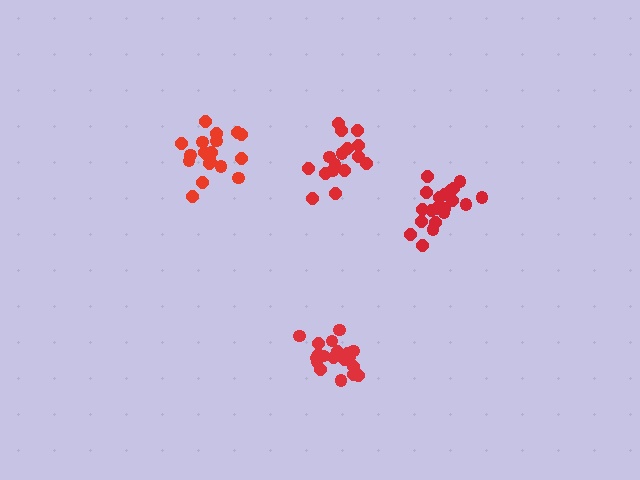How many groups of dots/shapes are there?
There are 4 groups.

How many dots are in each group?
Group 1: 16 dots, Group 2: 20 dots, Group 3: 20 dots, Group 4: 19 dots (75 total).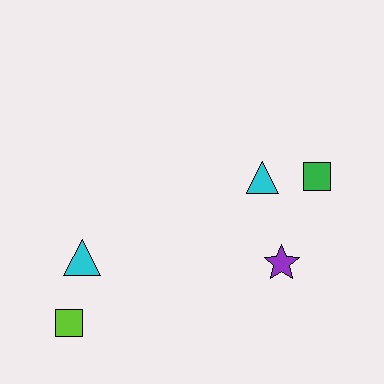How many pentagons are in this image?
There are no pentagons.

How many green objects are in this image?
There is 1 green object.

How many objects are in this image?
There are 5 objects.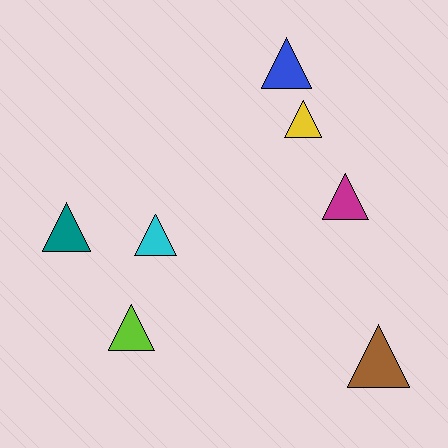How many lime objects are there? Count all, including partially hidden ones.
There is 1 lime object.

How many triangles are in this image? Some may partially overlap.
There are 7 triangles.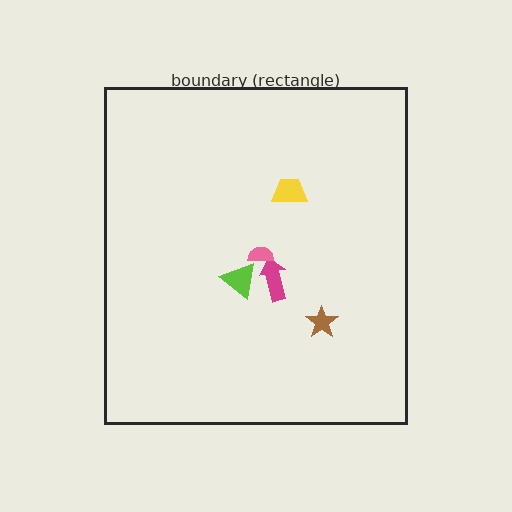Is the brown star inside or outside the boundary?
Inside.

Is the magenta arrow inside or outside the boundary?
Inside.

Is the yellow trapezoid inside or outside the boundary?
Inside.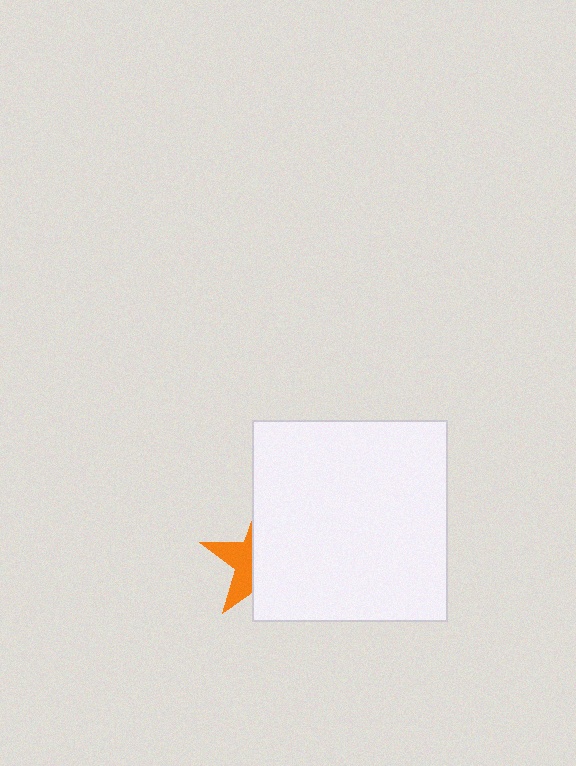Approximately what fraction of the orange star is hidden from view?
Roughly 63% of the orange star is hidden behind the white rectangle.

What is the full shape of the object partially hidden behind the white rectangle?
The partially hidden object is an orange star.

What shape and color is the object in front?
The object in front is a white rectangle.